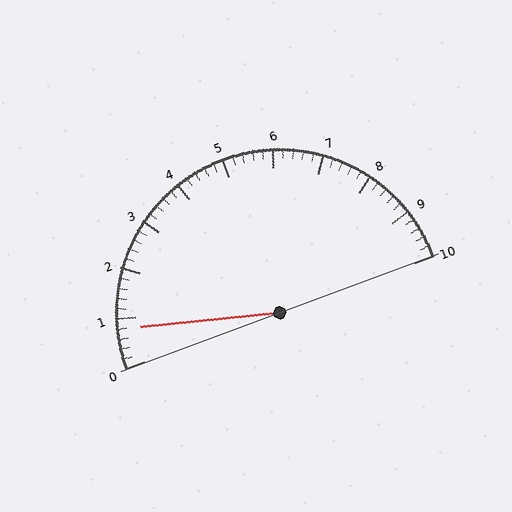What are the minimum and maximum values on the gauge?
The gauge ranges from 0 to 10.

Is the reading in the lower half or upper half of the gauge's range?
The reading is in the lower half of the range (0 to 10).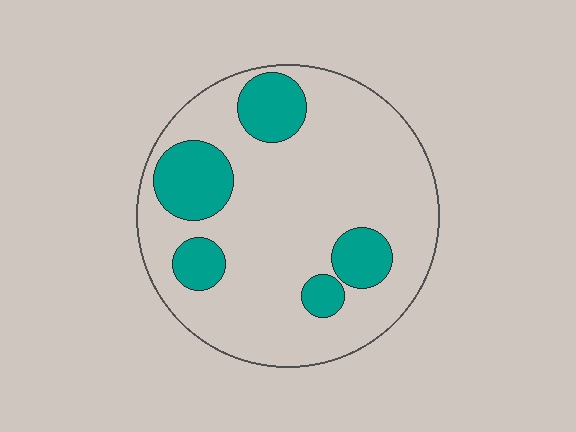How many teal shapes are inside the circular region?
5.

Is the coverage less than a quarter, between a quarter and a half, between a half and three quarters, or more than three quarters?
Less than a quarter.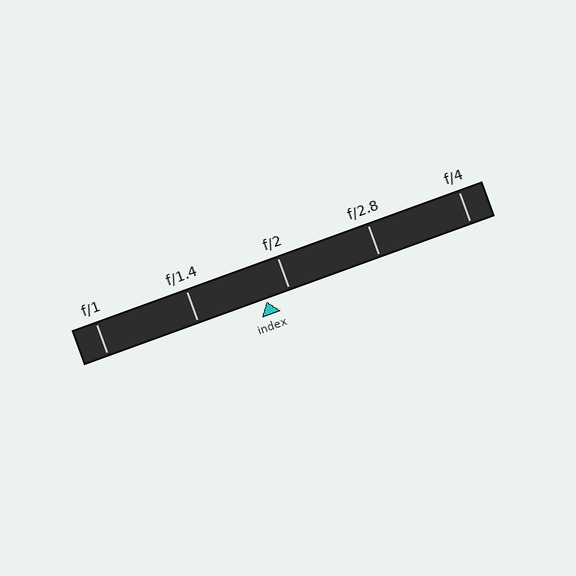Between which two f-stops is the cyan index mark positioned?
The index mark is between f/1.4 and f/2.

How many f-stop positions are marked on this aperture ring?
There are 5 f-stop positions marked.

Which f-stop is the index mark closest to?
The index mark is closest to f/2.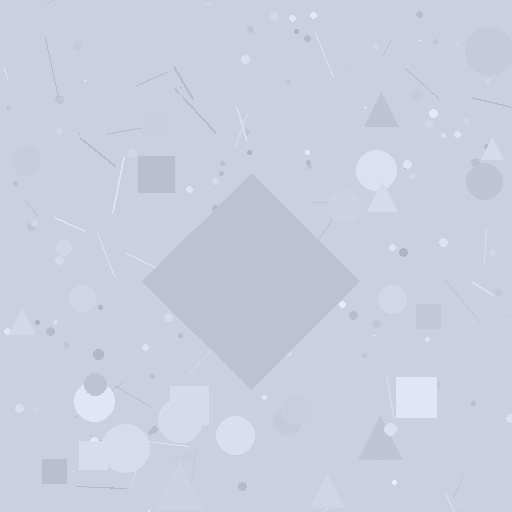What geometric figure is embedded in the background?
A diamond is embedded in the background.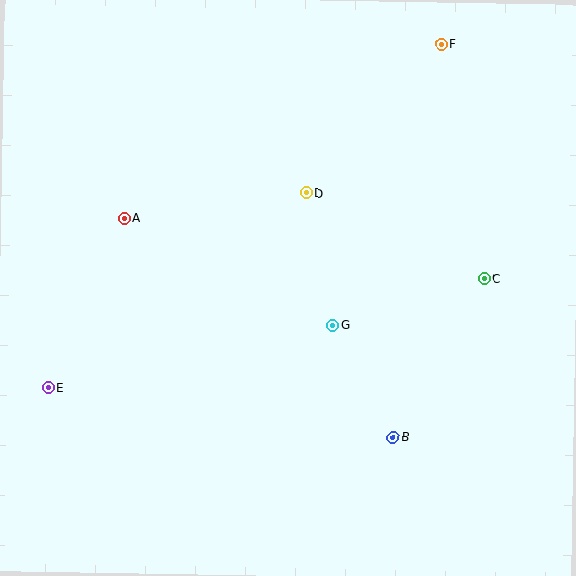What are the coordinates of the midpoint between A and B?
The midpoint between A and B is at (259, 328).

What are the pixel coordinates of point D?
Point D is at (306, 193).